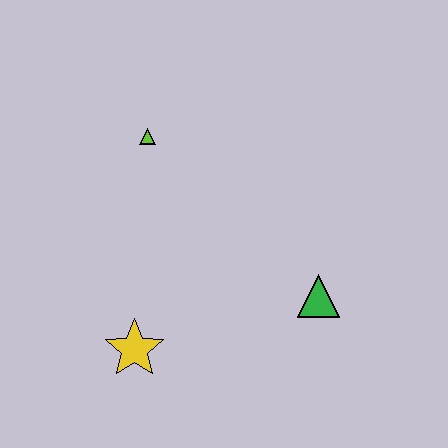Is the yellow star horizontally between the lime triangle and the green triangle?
No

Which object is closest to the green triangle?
The yellow star is closest to the green triangle.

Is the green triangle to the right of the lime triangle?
Yes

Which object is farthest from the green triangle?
The lime triangle is farthest from the green triangle.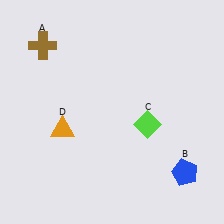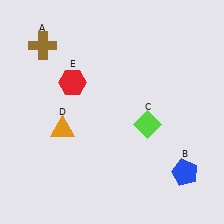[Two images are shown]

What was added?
A red hexagon (E) was added in Image 2.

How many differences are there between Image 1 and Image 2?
There is 1 difference between the two images.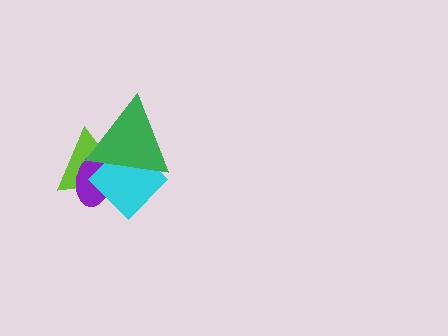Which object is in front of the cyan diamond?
The green triangle is in front of the cyan diamond.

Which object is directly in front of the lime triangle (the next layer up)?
The purple ellipse is directly in front of the lime triangle.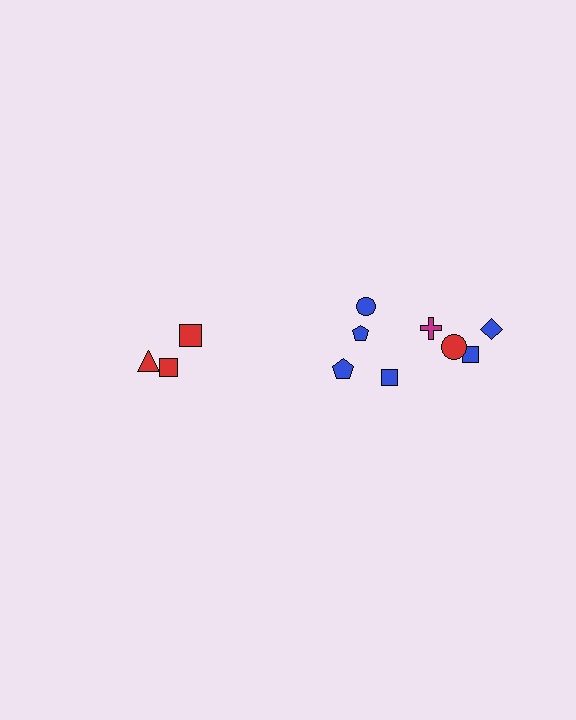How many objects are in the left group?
There are 3 objects.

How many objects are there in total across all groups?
There are 11 objects.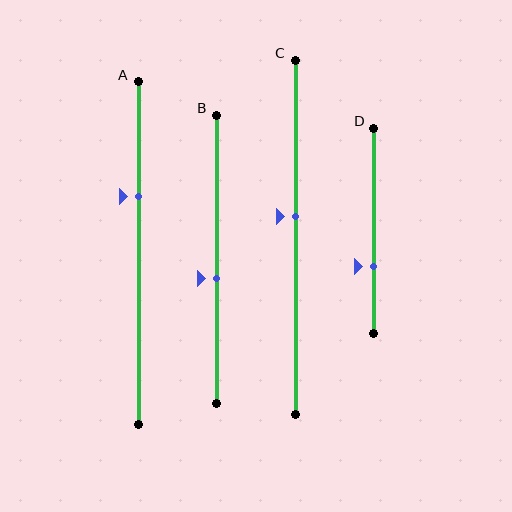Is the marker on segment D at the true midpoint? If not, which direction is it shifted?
No, the marker on segment D is shifted downward by about 17% of the segment length.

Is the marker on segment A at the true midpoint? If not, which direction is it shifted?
No, the marker on segment A is shifted upward by about 16% of the segment length.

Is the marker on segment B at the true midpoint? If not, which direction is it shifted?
No, the marker on segment B is shifted downward by about 7% of the segment length.